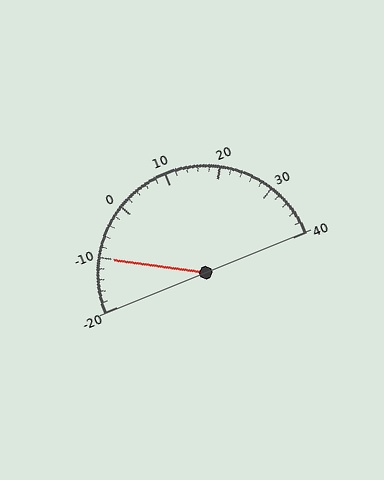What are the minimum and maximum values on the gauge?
The gauge ranges from -20 to 40.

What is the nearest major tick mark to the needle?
The nearest major tick mark is -10.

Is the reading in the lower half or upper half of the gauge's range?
The reading is in the lower half of the range (-20 to 40).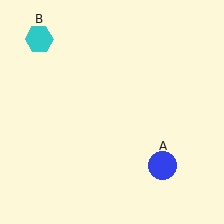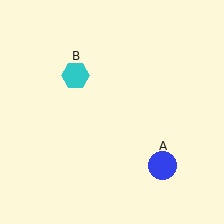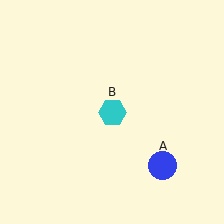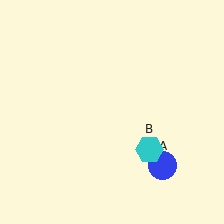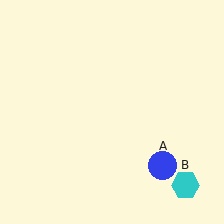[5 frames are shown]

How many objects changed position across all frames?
1 object changed position: cyan hexagon (object B).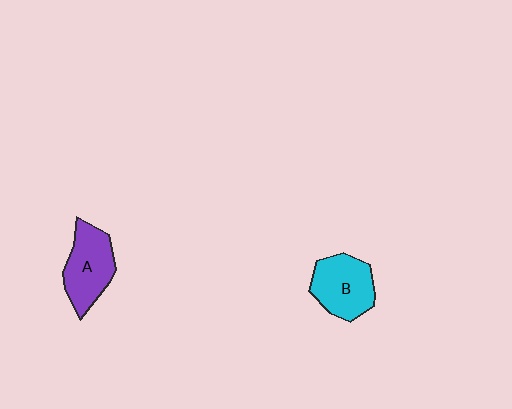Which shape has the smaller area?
Shape B (cyan).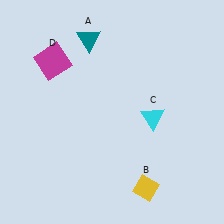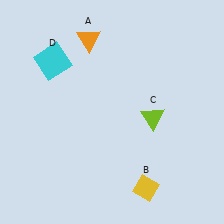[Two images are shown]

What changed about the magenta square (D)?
In Image 1, D is magenta. In Image 2, it changed to cyan.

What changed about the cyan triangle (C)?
In Image 1, C is cyan. In Image 2, it changed to lime.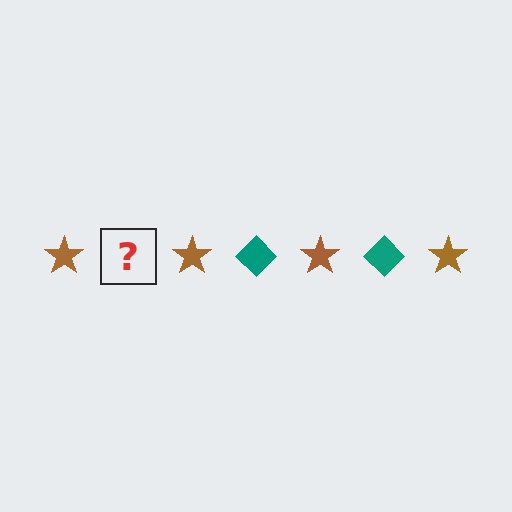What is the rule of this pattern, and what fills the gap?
The rule is that the pattern alternates between brown star and teal diamond. The gap should be filled with a teal diamond.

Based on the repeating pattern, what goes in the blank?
The blank should be a teal diamond.